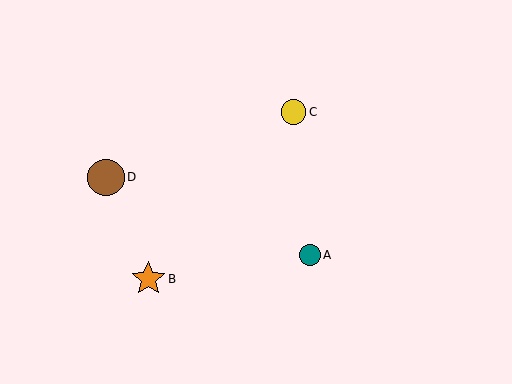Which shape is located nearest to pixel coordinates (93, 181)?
The brown circle (labeled D) at (106, 177) is nearest to that location.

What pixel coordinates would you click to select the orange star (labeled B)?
Click at (148, 279) to select the orange star B.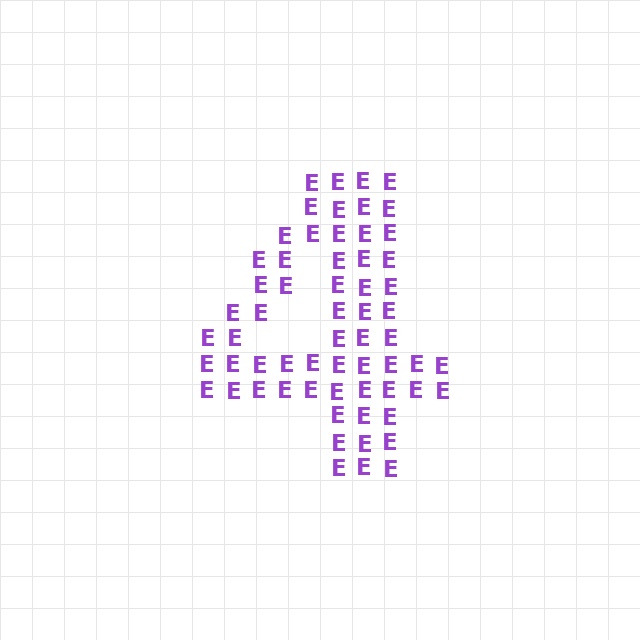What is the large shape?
The large shape is the digit 4.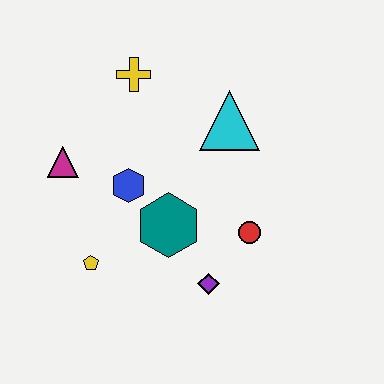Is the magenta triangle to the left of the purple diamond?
Yes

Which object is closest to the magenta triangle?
The blue hexagon is closest to the magenta triangle.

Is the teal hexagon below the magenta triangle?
Yes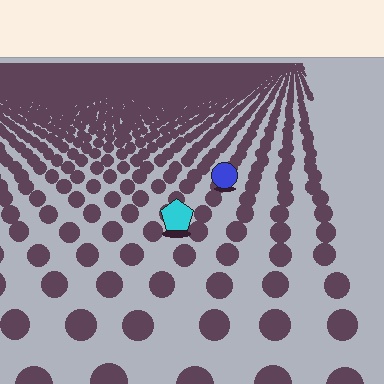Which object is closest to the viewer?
The cyan pentagon is closest. The texture marks near it are larger and more spread out.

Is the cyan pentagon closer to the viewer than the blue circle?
Yes. The cyan pentagon is closer — you can tell from the texture gradient: the ground texture is coarser near it.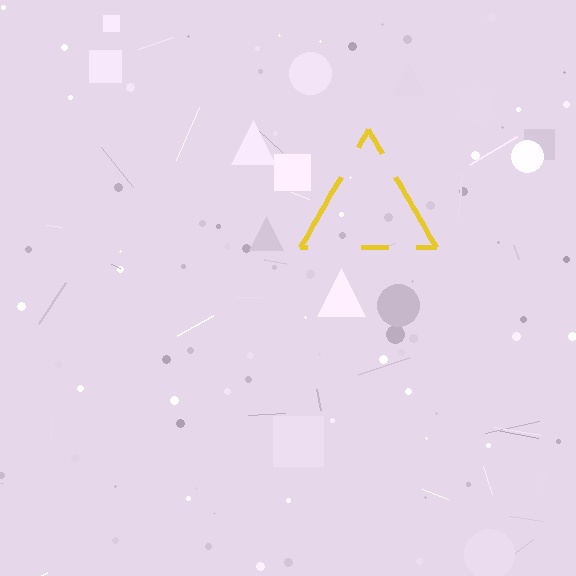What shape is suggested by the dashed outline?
The dashed outline suggests a triangle.